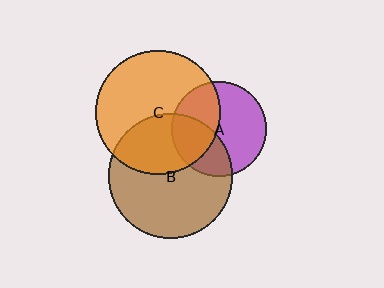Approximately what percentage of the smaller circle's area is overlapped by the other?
Approximately 40%.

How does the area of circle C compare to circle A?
Approximately 1.7 times.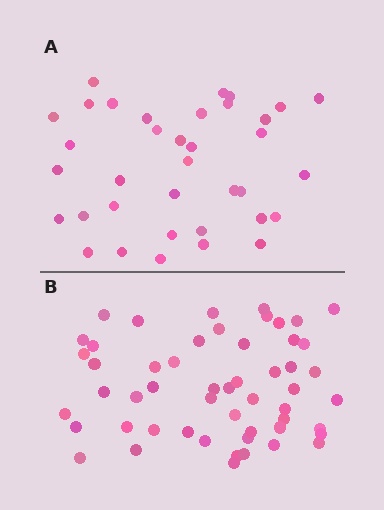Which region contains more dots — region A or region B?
Region B (the bottom region) has more dots.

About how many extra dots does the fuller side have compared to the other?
Region B has approximately 15 more dots than region A.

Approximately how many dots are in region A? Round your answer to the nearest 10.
About 40 dots. (The exact count is 36, which rounds to 40.)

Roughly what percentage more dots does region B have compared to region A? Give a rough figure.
About 45% more.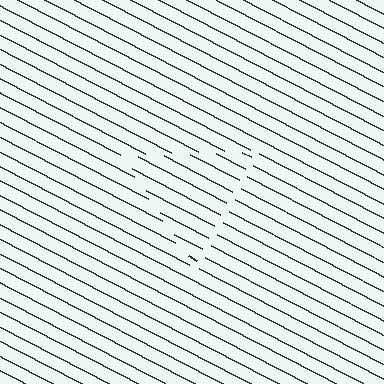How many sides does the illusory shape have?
3 sides — the line-ends trace a triangle.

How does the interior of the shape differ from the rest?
The interior of the shape contains the same grating, shifted by half a period — the contour is defined by the phase discontinuity where line-ends from the inner and outer gratings abut.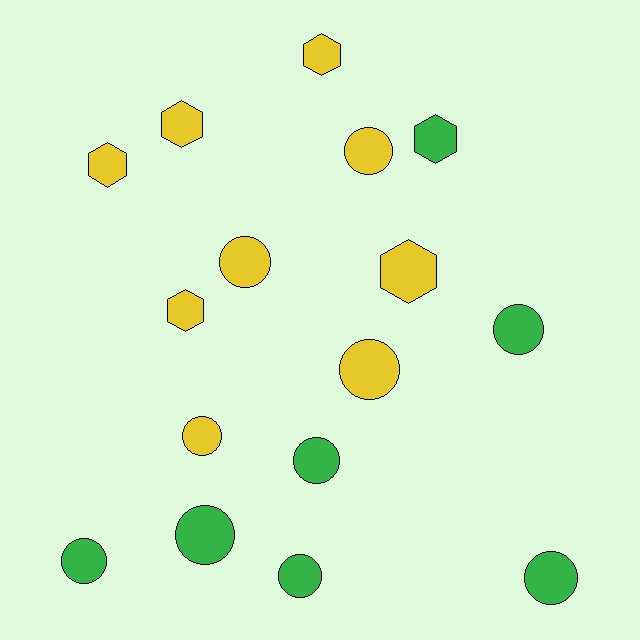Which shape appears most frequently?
Circle, with 10 objects.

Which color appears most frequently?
Yellow, with 9 objects.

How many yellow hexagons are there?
There are 5 yellow hexagons.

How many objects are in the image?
There are 16 objects.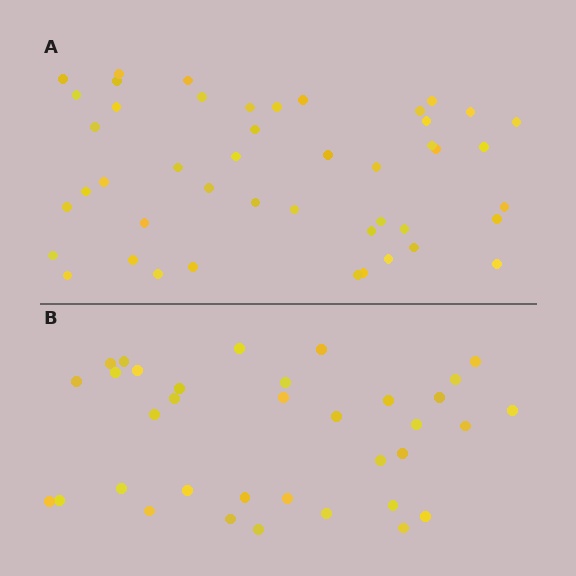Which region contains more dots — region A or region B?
Region A (the top region) has more dots.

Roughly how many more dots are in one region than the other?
Region A has roughly 12 or so more dots than region B.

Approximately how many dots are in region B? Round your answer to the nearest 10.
About 40 dots. (The exact count is 35, which rounds to 40.)